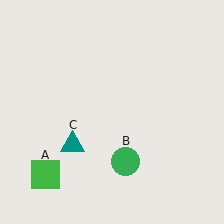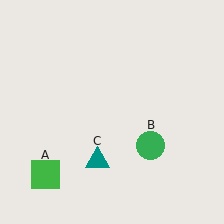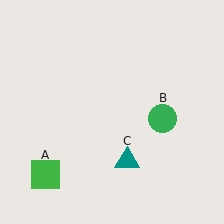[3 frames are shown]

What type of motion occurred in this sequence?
The green circle (object B), teal triangle (object C) rotated counterclockwise around the center of the scene.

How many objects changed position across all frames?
2 objects changed position: green circle (object B), teal triangle (object C).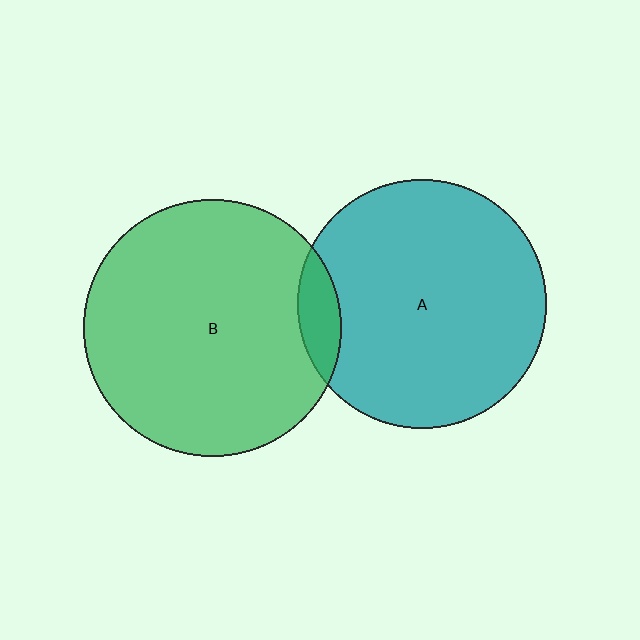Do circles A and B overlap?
Yes.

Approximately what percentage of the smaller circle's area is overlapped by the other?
Approximately 10%.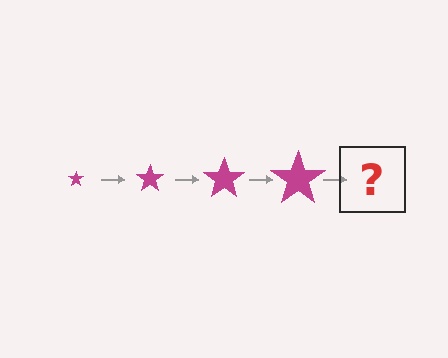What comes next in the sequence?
The next element should be a magenta star, larger than the previous one.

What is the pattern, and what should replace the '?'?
The pattern is that the star gets progressively larger each step. The '?' should be a magenta star, larger than the previous one.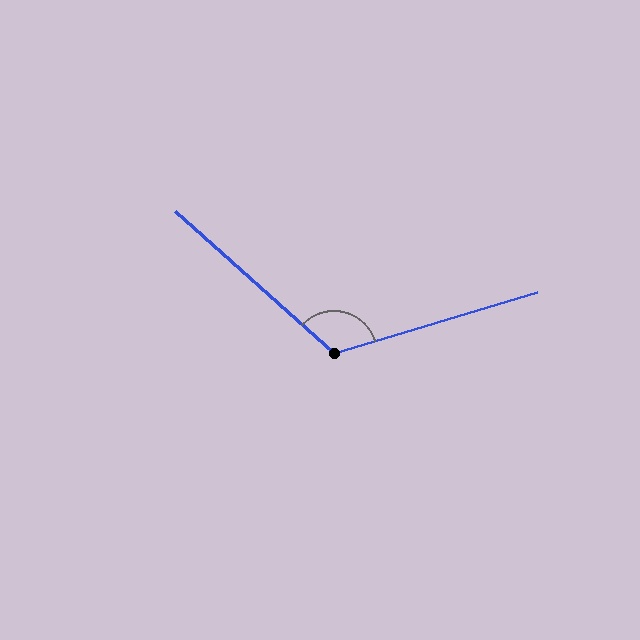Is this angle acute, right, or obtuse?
It is obtuse.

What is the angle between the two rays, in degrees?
Approximately 121 degrees.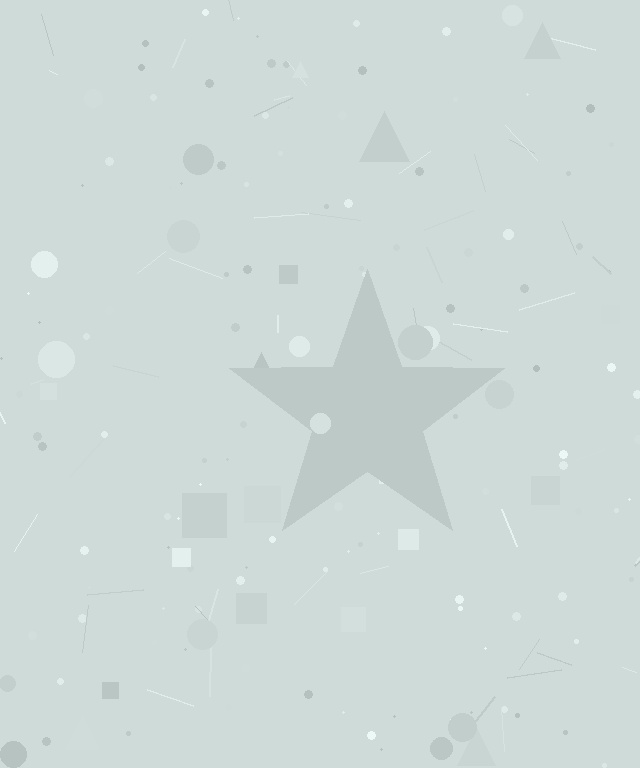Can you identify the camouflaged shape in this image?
The camouflaged shape is a star.